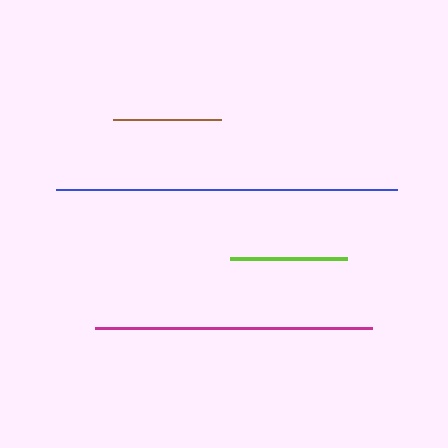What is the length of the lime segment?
The lime segment is approximately 116 pixels long.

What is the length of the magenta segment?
The magenta segment is approximately 278 pixels long.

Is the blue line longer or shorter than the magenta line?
The blue line is longer than the magenta line.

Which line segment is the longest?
The blue line is the longest at approximately 342 pixels.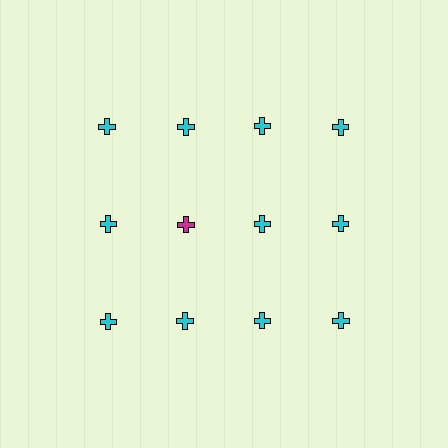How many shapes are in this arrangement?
There are 12 shapes arranged in a grid pattern.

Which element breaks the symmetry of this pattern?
The magenta cross in the second row, second from left column breaks the symmetry. All other shapes are cyan crosses.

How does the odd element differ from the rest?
It has a different color: magenta instead of cyan.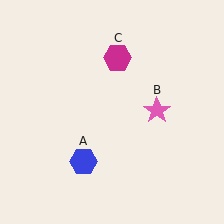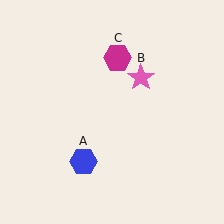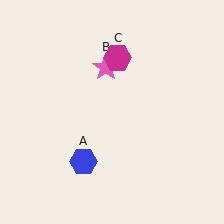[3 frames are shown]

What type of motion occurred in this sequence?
The pink star (object B) rotated counterclockwise around the center of the scene.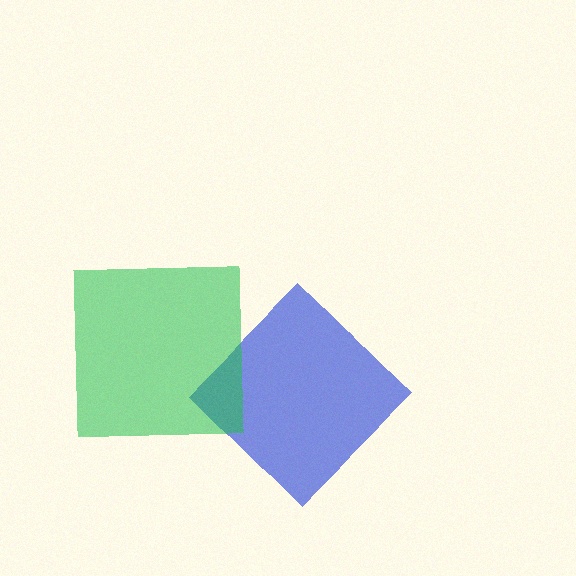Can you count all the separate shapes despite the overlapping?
Yes, there are 2 separate shapes.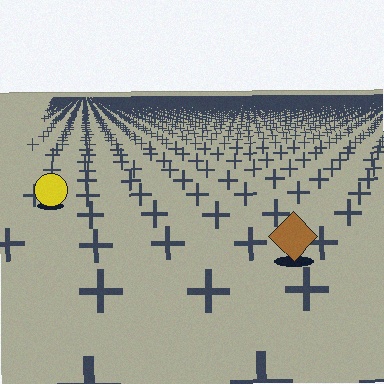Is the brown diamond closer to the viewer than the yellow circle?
Yes. The brown diamond is closer — you can tell from the texture gradient: the ground texture is coarser near it.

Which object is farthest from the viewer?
The yellow circle is farthest from the viewer. It appears smaller and the ground texture around it is denser.